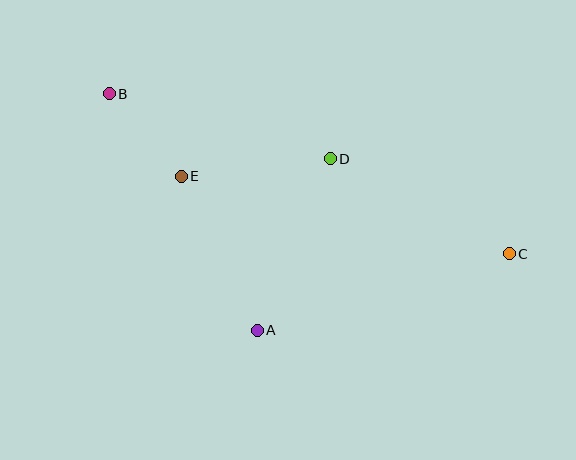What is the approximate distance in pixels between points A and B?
The distance between A and B is approximately 279 pixels.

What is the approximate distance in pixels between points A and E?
The distance between A and E is approximately 172 pixels.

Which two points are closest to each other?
Points B and E are closest to each other.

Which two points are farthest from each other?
Points B and C are farthest from each other.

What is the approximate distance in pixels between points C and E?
The distance between C and E is approximately 337 pixels.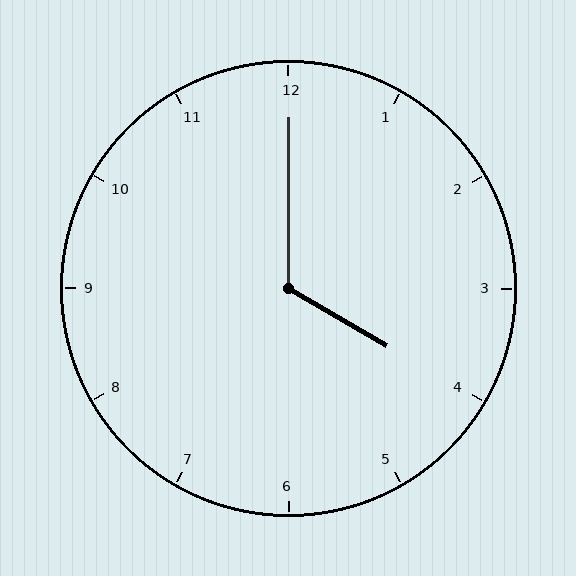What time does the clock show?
4:00.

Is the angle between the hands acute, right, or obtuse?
It is obtuse.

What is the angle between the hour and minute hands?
Approximately 120 degrees.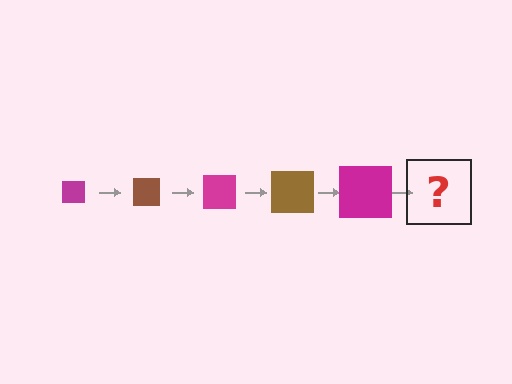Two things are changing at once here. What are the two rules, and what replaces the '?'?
The two rules are that the square grows larger each step and the color cycles through magenta and brown. The '?' should be a brown square, larger than the previous one.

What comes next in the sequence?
The next element should be a brown square, larger than the previous one.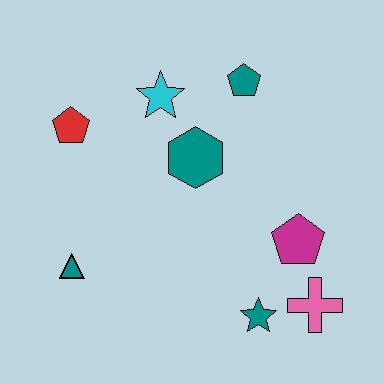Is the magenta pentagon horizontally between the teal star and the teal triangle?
No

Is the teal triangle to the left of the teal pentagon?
Yes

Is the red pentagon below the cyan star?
Yes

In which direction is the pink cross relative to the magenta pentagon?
The pink cross is below the magenta pentagon.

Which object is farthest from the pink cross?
The red pentagon is farthest from the pink cross.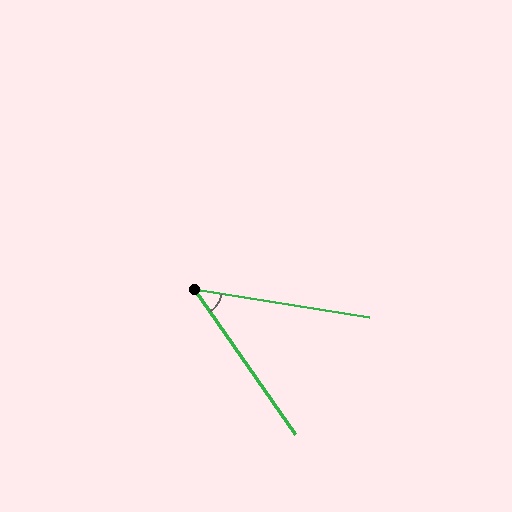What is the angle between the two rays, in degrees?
Approximately 46 degrees.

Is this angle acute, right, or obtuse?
It is acute.